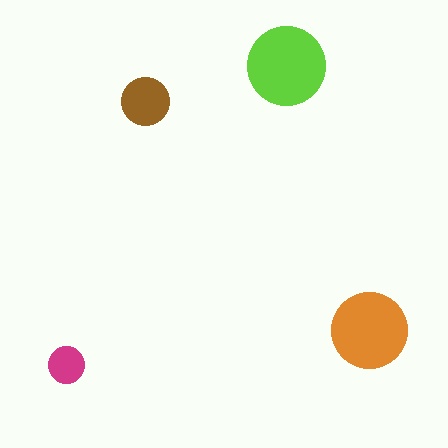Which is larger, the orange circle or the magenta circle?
The orange one.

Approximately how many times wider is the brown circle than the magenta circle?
About 1.5 times wider.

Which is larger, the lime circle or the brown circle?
The lime one.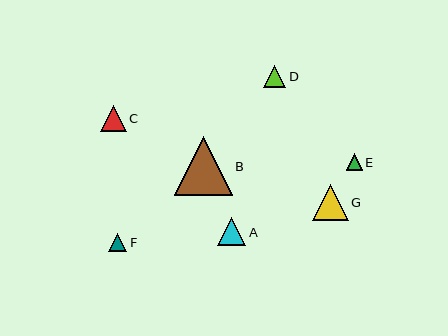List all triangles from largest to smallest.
From largest to smallest: B, G, A, C, D, F, E.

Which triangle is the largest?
Triangle B is the largest with a size of approximately 58 pixels.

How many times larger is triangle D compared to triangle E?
Triangle D is approximately 1.3 times the size of triangle E.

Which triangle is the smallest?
Triangle E is the smallest with a size of approximately 16 pixels.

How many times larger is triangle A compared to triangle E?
Triangle A is approximately 1.8 times the size of triangle E.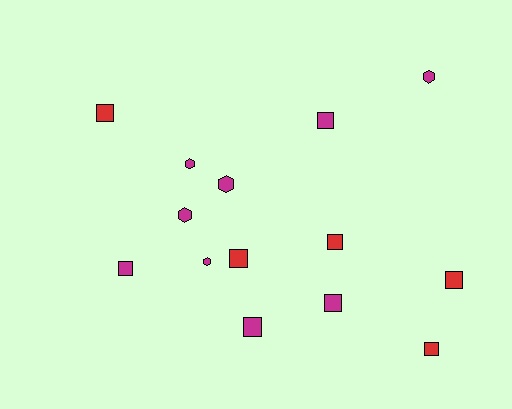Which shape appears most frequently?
Square, with 9 objects.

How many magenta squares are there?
There are 4 magenta squares.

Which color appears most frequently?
Magenta, with 9 objects.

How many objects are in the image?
There are 14 objects.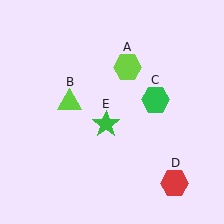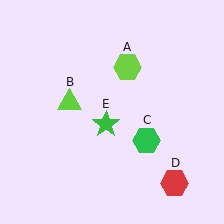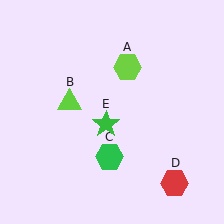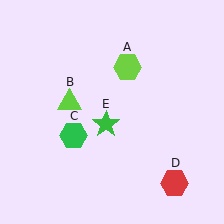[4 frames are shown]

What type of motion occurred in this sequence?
The green hexagon (object C) rotated clockwise around the center of the scene.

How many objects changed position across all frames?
1 object changed position: green hexagon (object C).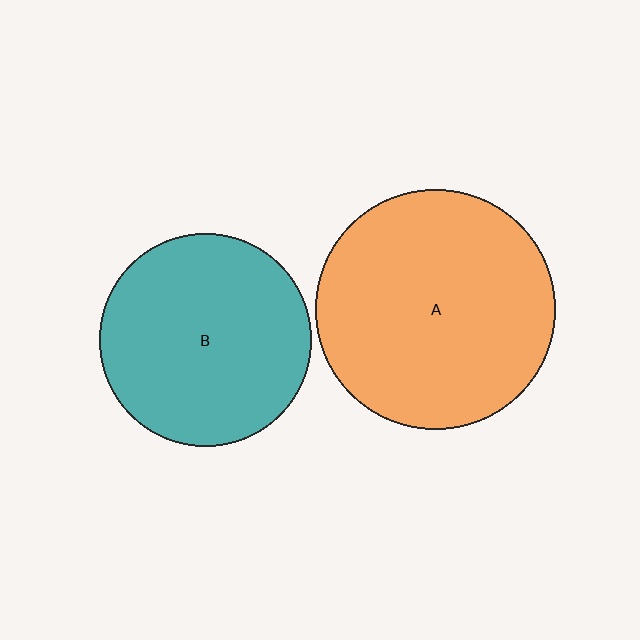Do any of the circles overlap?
No, none of the circles overlap.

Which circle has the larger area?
Circle A (orange).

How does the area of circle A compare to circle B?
Approximately 1.3 times.